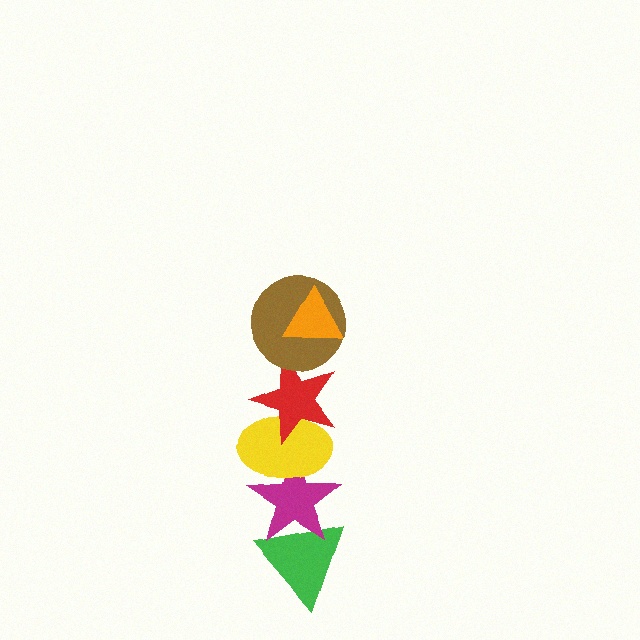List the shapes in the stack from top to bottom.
From top to bottom: the orange triangle, the brown circle, the red star, the yellow ellipse, the magenta star, the green triangle.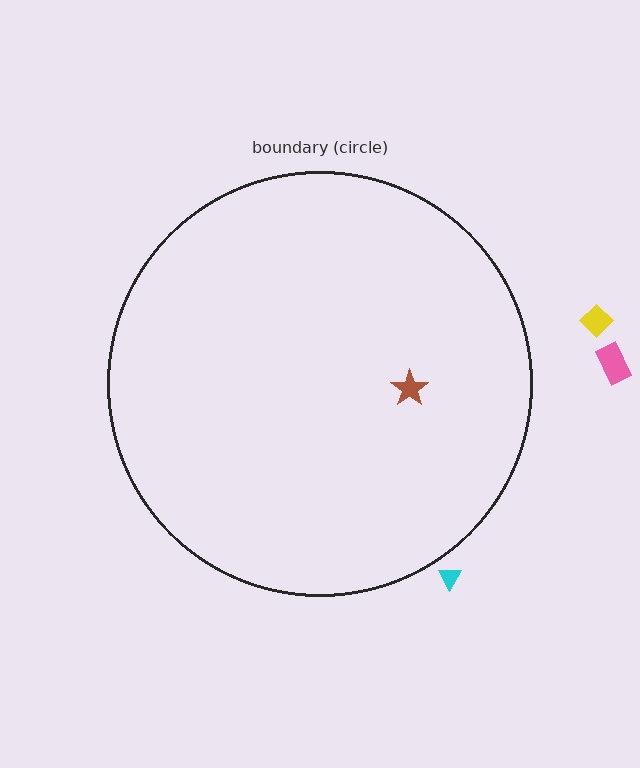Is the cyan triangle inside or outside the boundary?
Outside.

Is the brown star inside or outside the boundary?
Inside.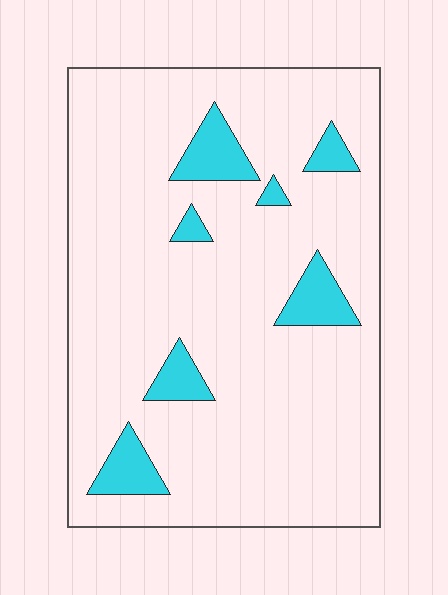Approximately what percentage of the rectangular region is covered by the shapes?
Approximately 10%.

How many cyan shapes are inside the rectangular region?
7.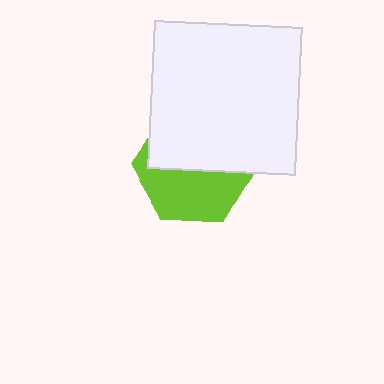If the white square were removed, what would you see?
You would see the complete lime hexagon.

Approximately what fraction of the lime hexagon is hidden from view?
Roughly 53% of the lime hexagon is hidden behind the white square.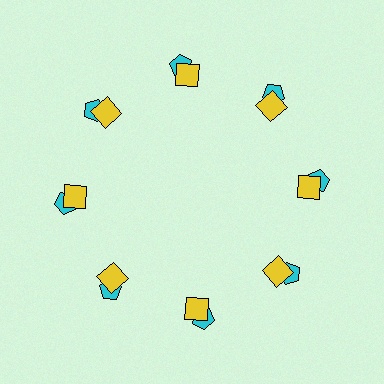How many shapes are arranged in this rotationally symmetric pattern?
There are 16 shapes, arranged in 8 groups of 2.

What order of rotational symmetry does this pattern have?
This pattern has 8-fold rotational symmetry.